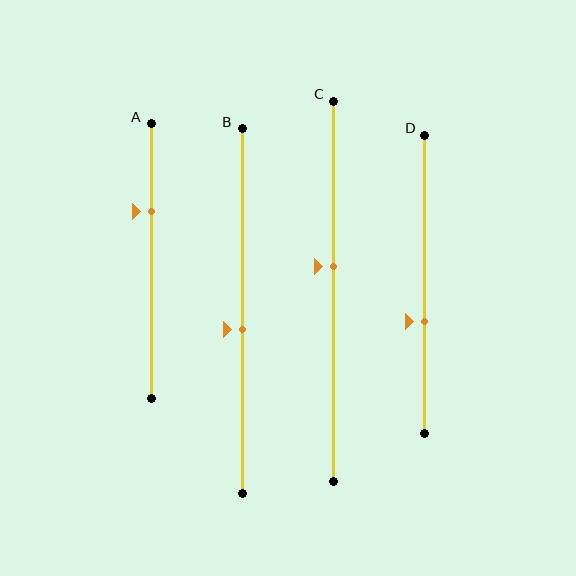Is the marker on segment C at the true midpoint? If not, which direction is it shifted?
No, the marker on segment C is shifted upward by about 6% of the segment length.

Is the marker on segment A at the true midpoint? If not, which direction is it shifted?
No, the marker on segment A is shifted upward by about 18% of the segment length.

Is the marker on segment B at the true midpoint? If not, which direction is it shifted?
No, the marker on segment B is shifted downward by about 5% of the segment length.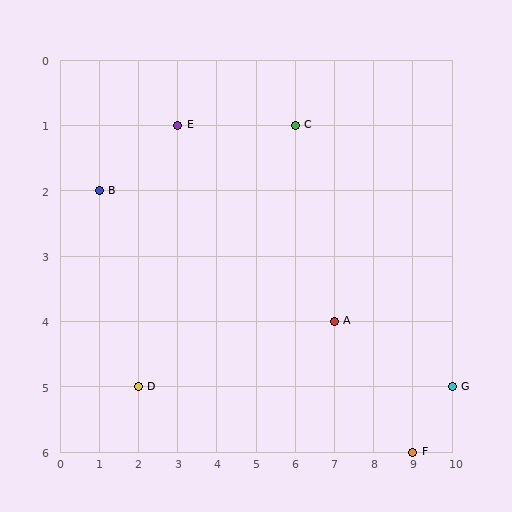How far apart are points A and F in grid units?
Points A and F are 2 columns and 2 rows apart (about 2.8 grid units diagonally).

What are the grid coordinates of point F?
Point F is at grid coordinates (9, 6).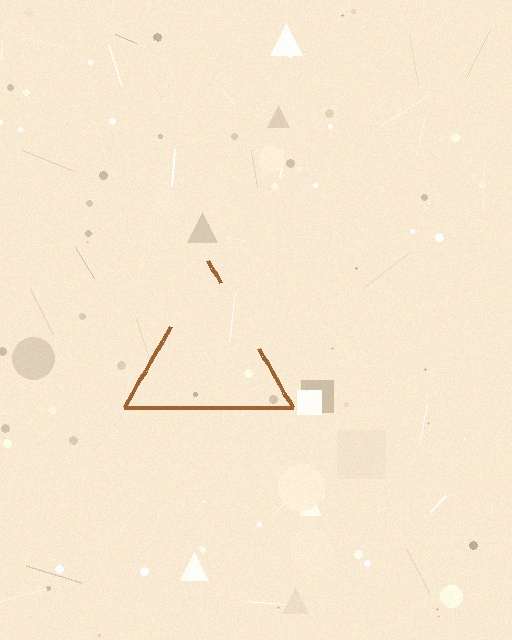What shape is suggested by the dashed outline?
The dashed outline suggests a triangle.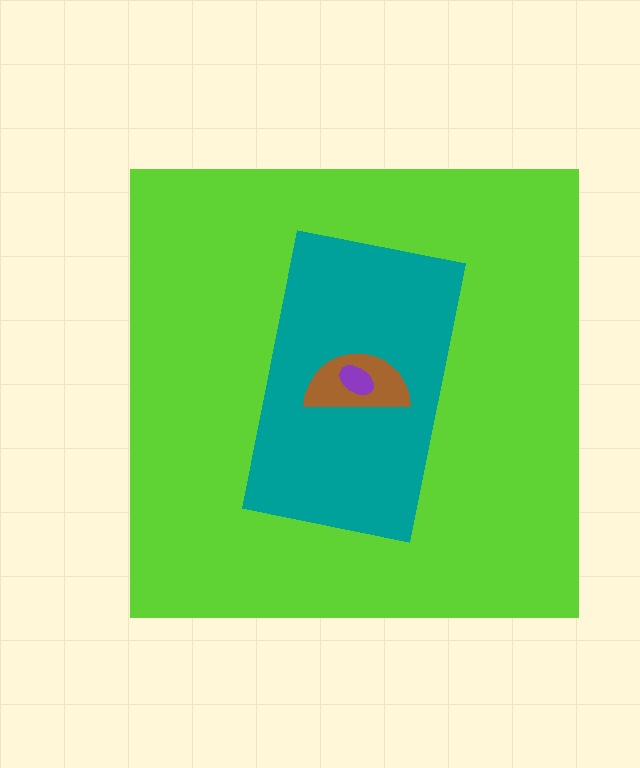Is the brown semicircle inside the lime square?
Yes.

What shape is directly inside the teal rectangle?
The brown semicircle.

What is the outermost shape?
The lime square.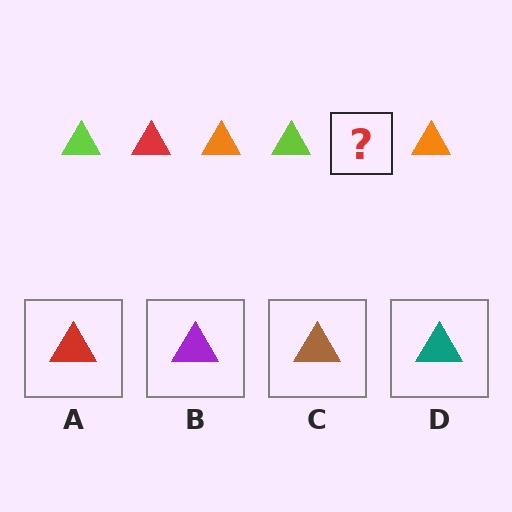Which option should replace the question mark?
Option A.